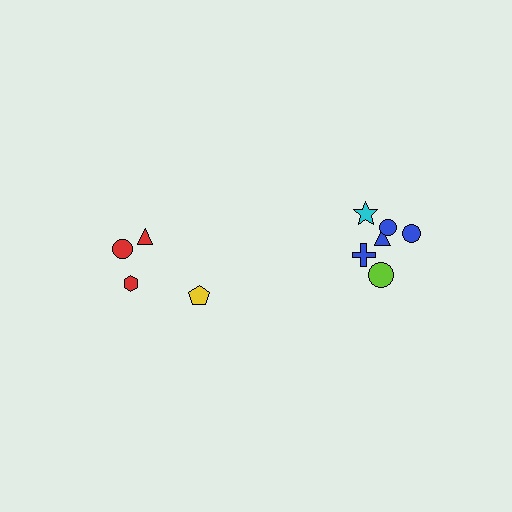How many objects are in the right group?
There are 6 objects.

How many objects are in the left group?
There are 4 objects.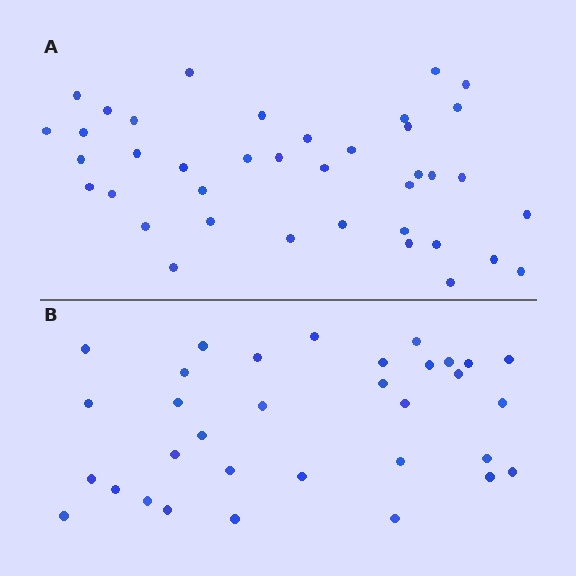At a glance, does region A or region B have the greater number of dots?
Region A (the top region) has more dots.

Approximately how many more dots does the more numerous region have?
Region A has about 6 more dots than region B.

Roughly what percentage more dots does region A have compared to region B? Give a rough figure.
About 20% more.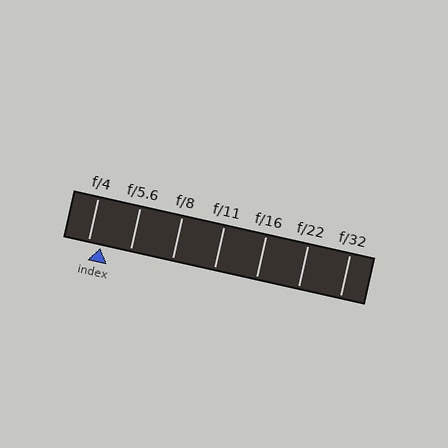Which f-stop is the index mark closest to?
The index mark is closest to f/4.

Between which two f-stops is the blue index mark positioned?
The index mark is between f/4 and f/5.6.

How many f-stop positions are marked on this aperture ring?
There are 7 f-stop positions marked.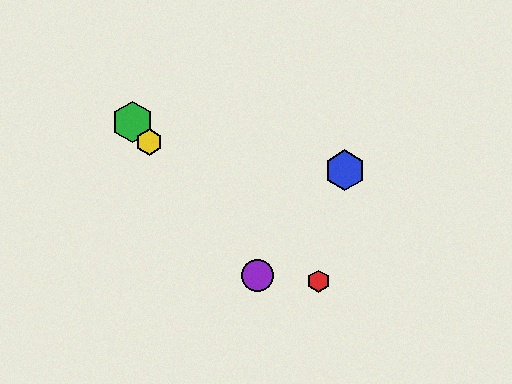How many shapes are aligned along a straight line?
3 shapes (the green hexagon, the yellow hexagon, the purple circle) are aligned along a straight line.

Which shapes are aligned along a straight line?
The green hexagon, the yellow hexagon, the purple circle are aligned along a straight line.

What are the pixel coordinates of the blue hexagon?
The blue hexagon is at (345, 170).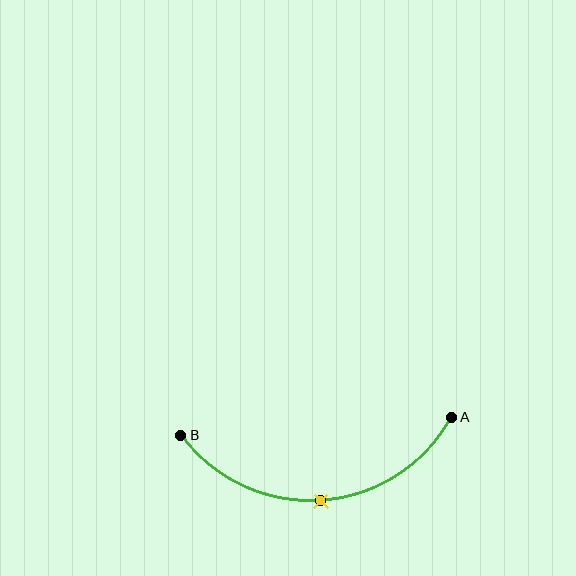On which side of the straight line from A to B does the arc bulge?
The arc bulges below the straight line connecting A and B.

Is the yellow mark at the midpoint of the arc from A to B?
Yes. The yellow mark lies on the arc at equal arc-length from both A and B — it is the arc midpoint.